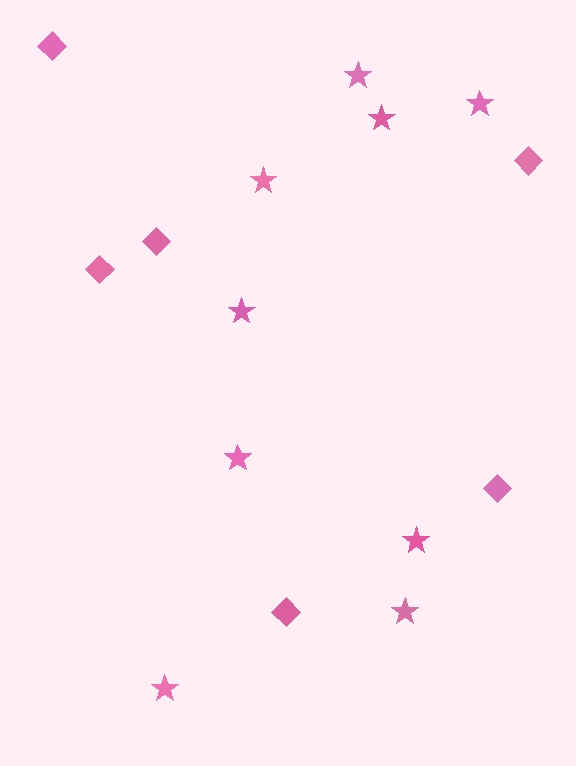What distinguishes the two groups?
There are 2 groups: one group of stars (9) and one group of diamonds (6).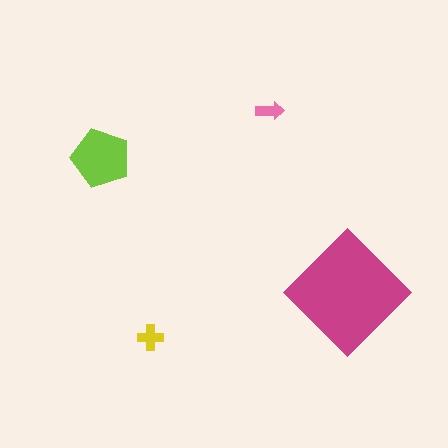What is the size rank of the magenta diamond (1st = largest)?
1st.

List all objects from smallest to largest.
The pink arrow, the yellow cross, the lime pentagon, the magenta diamond.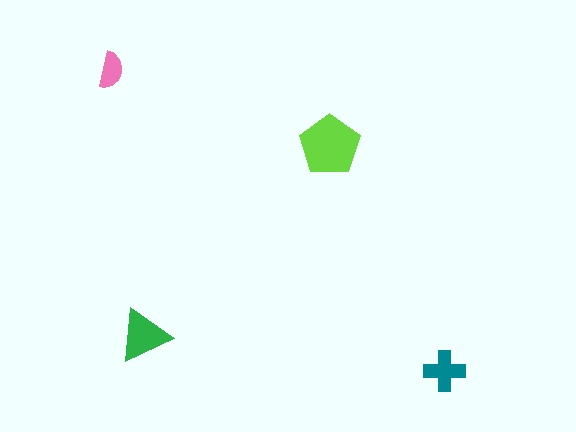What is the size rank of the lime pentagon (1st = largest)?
1st.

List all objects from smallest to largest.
The pink semicircle, the teal cross, the green triangle, the lime pentagon.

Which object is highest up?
The pink semicircle is topmost.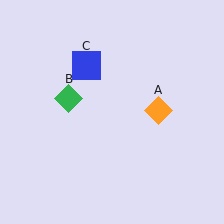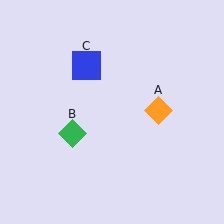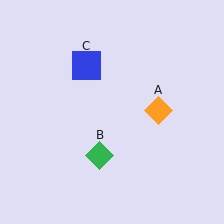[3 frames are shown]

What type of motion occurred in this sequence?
The green diamond (object B) rotated counterclockwise around the center of the scene.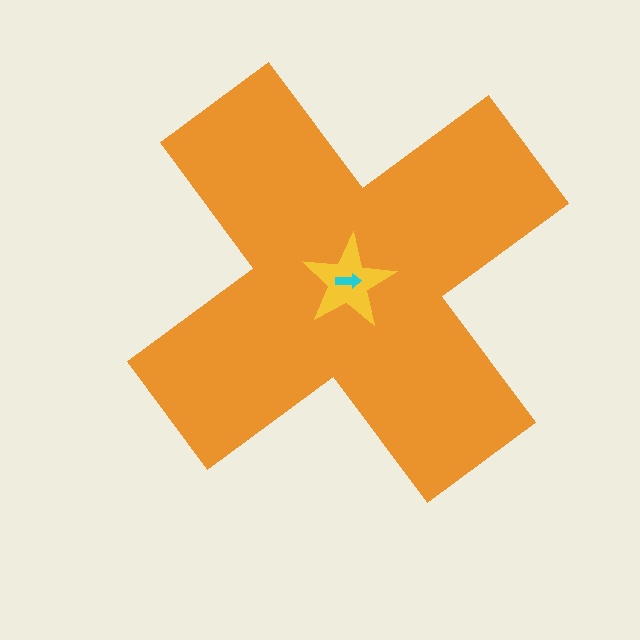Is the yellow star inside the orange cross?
Yes.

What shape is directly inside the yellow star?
The cyan arrow.